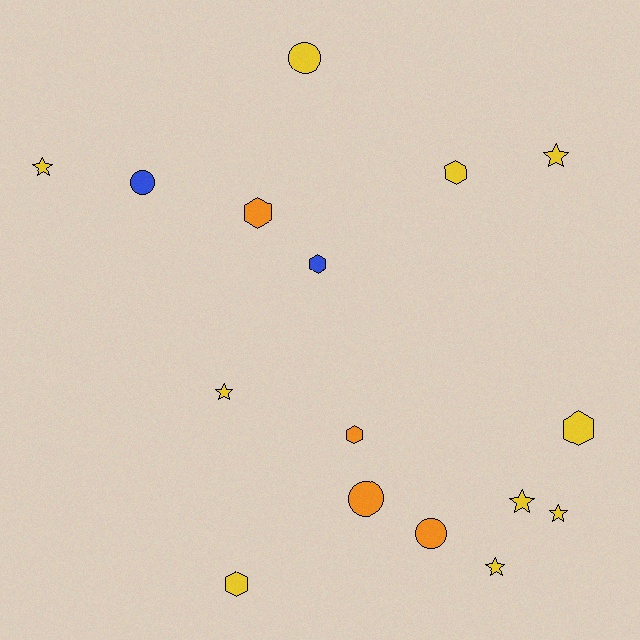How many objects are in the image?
There are 16 objects.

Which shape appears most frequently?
Star, with 6 objects.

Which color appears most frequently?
Yellow, with 10 objects.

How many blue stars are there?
There are no blue stars.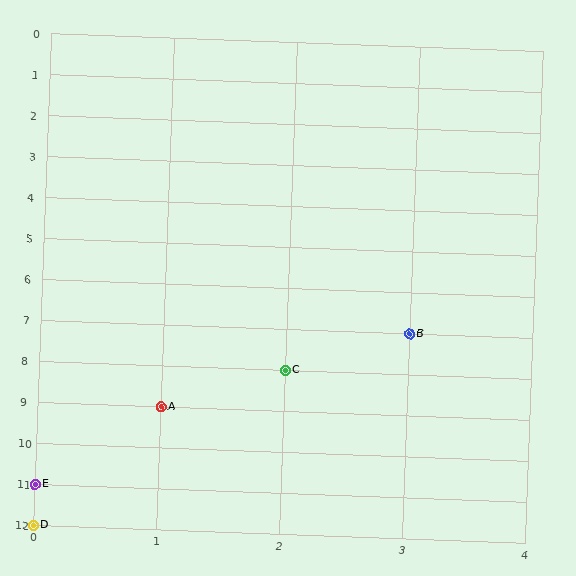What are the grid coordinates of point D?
Point D is at grid coordinates (0, 12).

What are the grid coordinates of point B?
Point B is at grid coordinates (3, 7).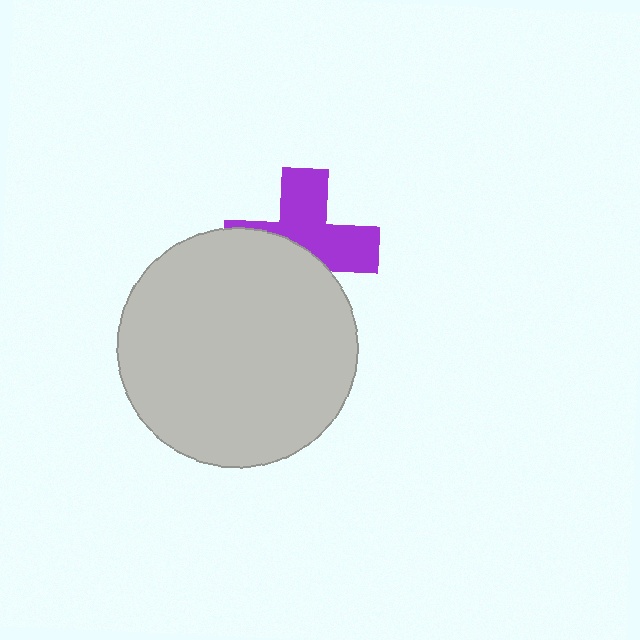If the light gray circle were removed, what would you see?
You would see the complete purple cross.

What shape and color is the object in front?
The object in front is a light gray circle.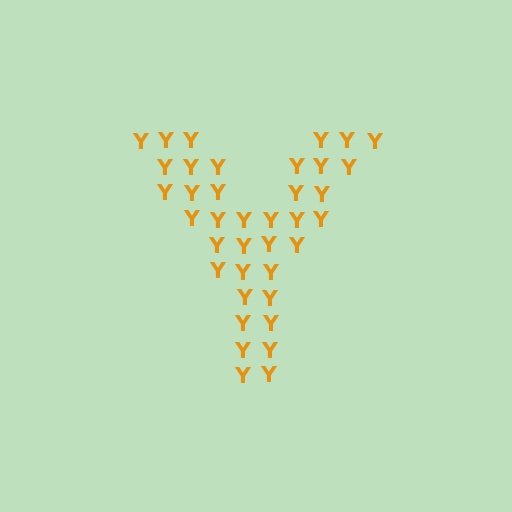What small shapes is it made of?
It is made of small letter Y's.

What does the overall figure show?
The overall figure shows the letter Y.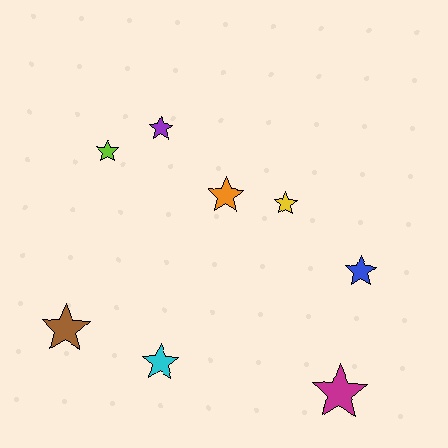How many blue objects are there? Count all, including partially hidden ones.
There is 1 blue object.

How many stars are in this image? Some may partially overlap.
There are 8 stars.